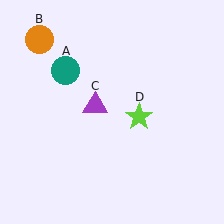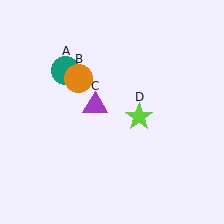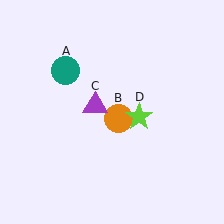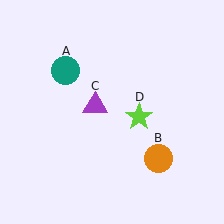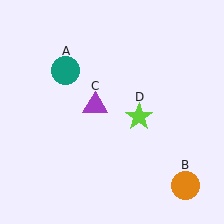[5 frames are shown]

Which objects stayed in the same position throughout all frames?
Teal circle (object A) and purple triangle (object C) and lime star (object D) remained stationary.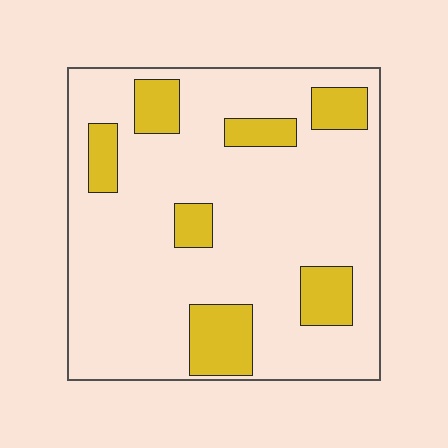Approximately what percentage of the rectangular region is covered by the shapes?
Approximately 20%.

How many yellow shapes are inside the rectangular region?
7.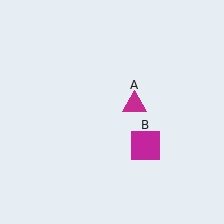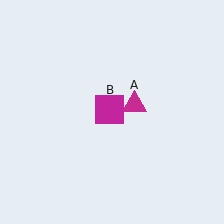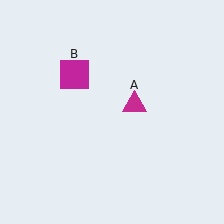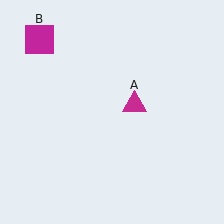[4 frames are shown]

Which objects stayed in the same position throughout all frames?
Magenta triangle (object A) remained stationary.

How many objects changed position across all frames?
1 object changed position: magenta square (object B).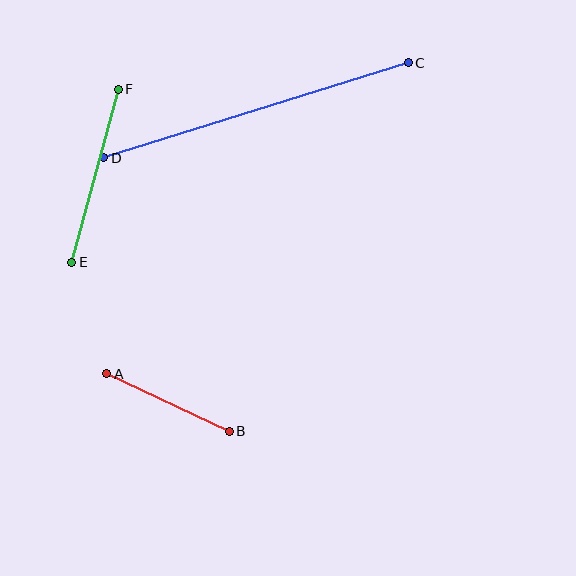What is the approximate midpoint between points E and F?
The midpoint is at approximately (95, 176) pixels.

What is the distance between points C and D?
The distance is approximately 319 pixels.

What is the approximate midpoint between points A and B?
The midpoint is at approximately (168, 403) pixels.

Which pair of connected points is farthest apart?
Points C and D are farthest apart.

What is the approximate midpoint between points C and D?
The midpoint is at approximately (256, 110) pixels.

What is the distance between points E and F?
The distance is approximately 179 pixels.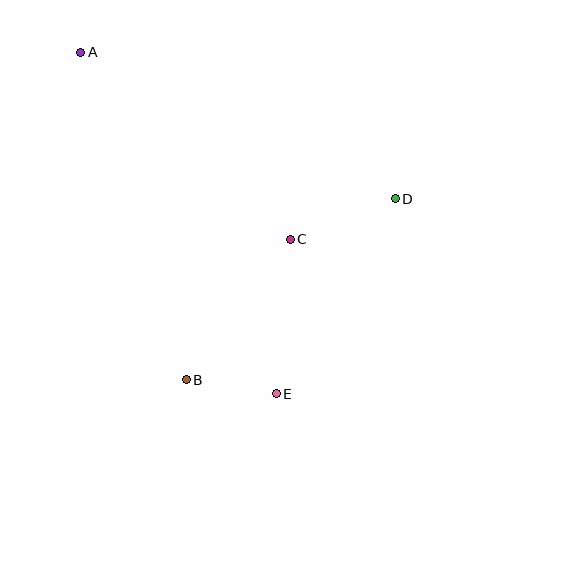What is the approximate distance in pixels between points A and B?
The distance between A and B is approximately 344 pixels.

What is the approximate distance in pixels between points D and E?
The distance between D and E is approximately 228 pixels.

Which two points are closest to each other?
Points B and E are closest to each other.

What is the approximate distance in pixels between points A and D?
The distance between A and D is approximately 347 pixels.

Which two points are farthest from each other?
Points A and E are farthest from each other.